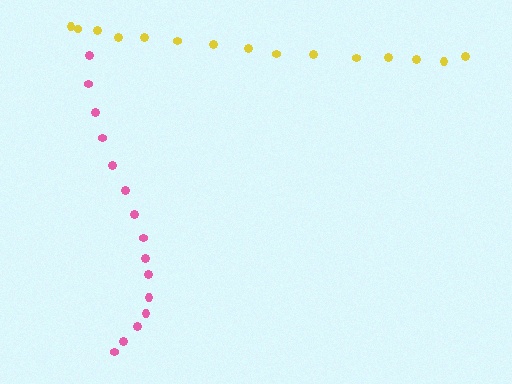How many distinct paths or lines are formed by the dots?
There are 2 distinct paths.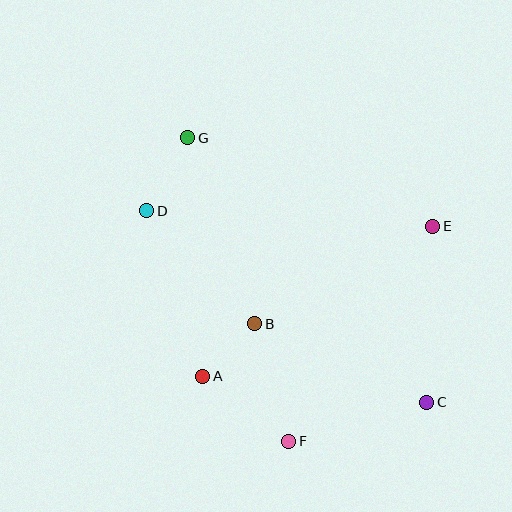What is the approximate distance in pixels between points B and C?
The distance between B and C is approximately 189 pixels.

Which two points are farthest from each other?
Points C and G are farthest from each other.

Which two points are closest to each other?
Points A and B are closest to each other.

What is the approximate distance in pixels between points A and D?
The distance between A and D is approximately 175 pixels.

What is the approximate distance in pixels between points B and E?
The distance between B and E is approximately 203 pixels.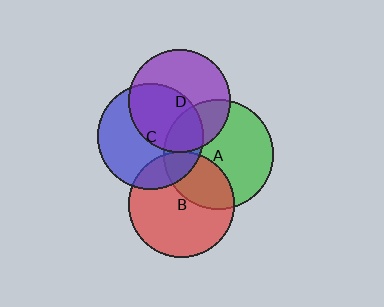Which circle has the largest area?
Circle A (green).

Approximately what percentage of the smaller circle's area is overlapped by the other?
Approximately 35%.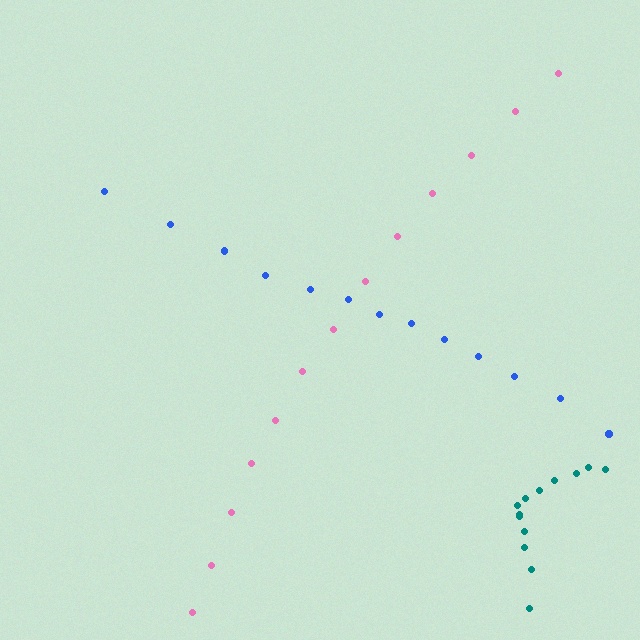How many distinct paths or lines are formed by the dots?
There are 3 distinct paths.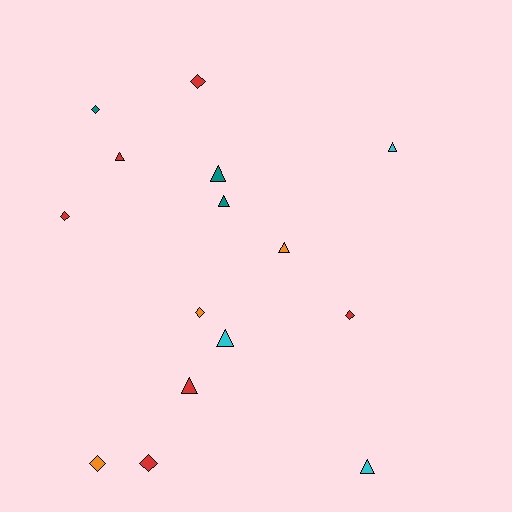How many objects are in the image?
There are 15 objects.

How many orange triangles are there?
There is 1 orange triangle.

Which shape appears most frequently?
Triangle, with 8 objects.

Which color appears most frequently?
Red, with 6 objects.